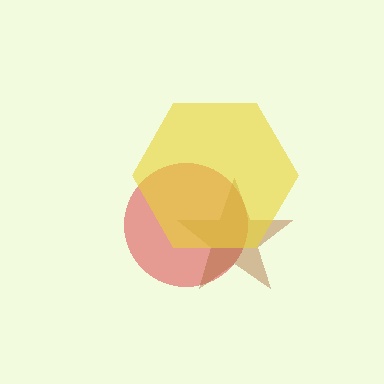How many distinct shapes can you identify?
There are 3 distinct shapes: a red circle, a brown star, a yellow hexagon.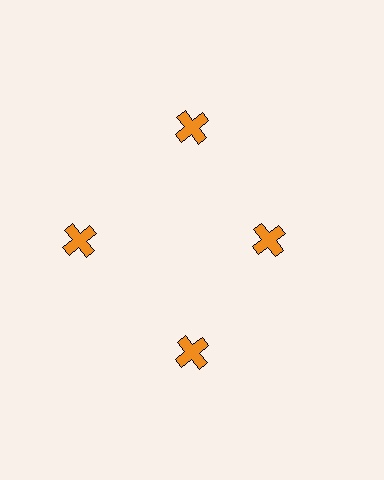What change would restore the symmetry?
The symmetry would be restored by moving it outward, back onto the ring so that all 4 crosses sit at equal angles and equal distance from the center.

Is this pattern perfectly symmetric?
No. The 4 orange crosses are arranged in a ring, but one element near the 3 o'clock position is pulled inward toward the center, breaking the 4-fold rotational symmetry.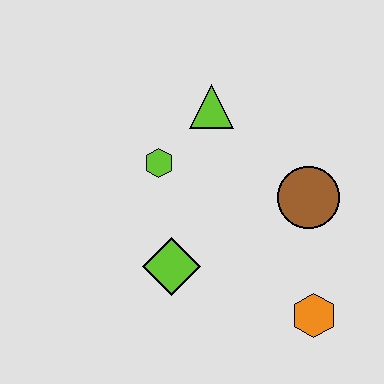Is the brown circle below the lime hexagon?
Yes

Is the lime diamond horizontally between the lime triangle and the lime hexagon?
Yes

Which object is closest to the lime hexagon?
The lime triangle is closest to the lime hexagon.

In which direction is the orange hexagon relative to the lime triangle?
The orange hexagon is below the lime triangle.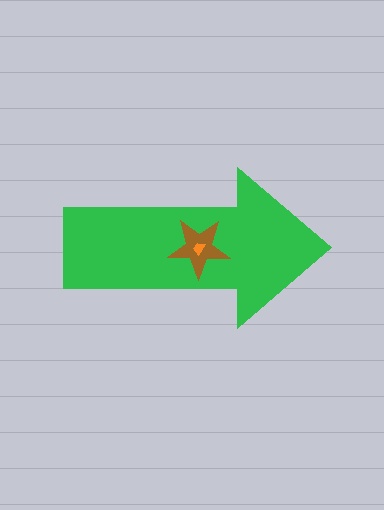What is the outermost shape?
The green arrow.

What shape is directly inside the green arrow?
The brown star.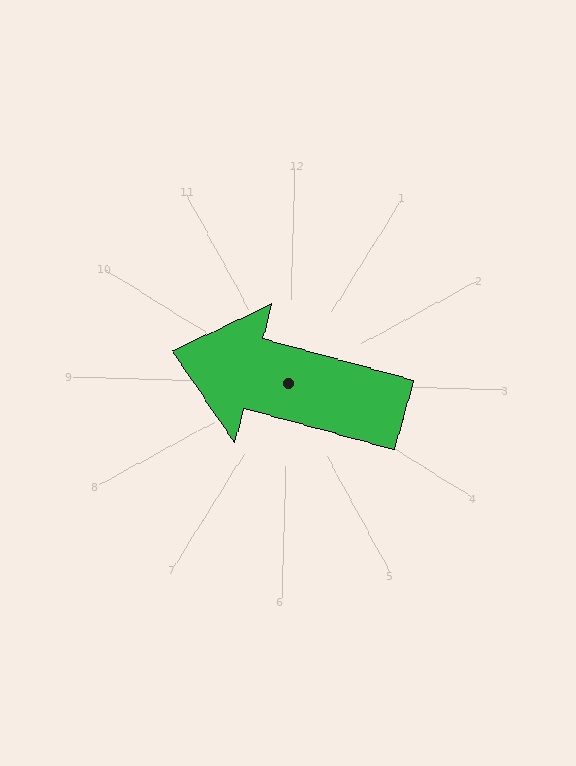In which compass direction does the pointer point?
West.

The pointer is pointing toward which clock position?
Roughly 9 o'clock.